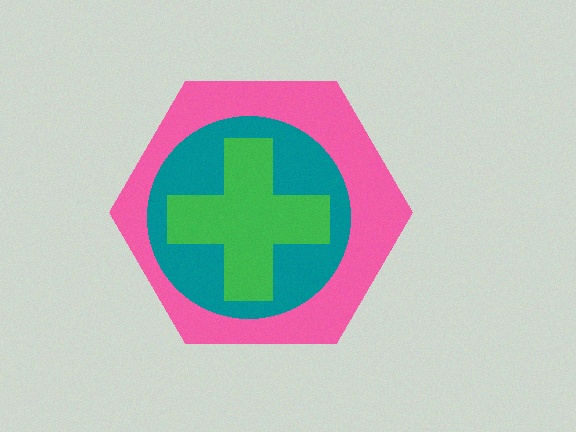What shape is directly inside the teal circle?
The green cross.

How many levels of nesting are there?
3.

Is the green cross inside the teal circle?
Yes.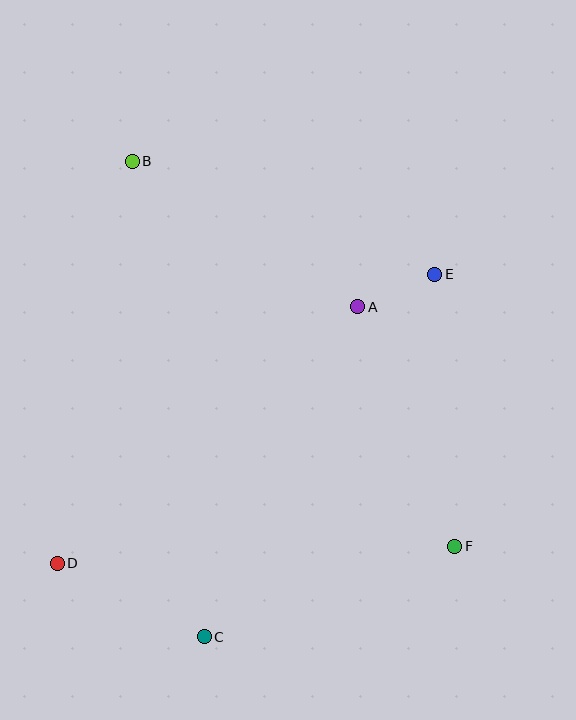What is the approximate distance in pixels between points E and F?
The distance between E and F is approximately 273 pixels.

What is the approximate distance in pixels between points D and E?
The distance between D and E is approximately 476 pixels.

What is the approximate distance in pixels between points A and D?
The distance between A and D is approximately 395 pixels.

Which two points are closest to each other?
Points A and E are closest to each other.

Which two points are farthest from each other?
Points B and F are farthest from each other.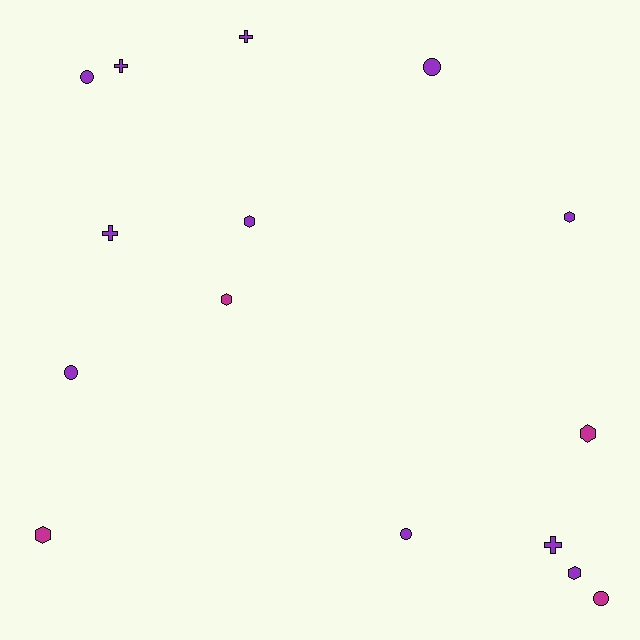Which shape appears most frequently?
Hexagon, with 6 objects.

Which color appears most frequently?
Purple, with 11 objects.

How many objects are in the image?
There are 15 objects.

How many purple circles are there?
There are 4 purple circles.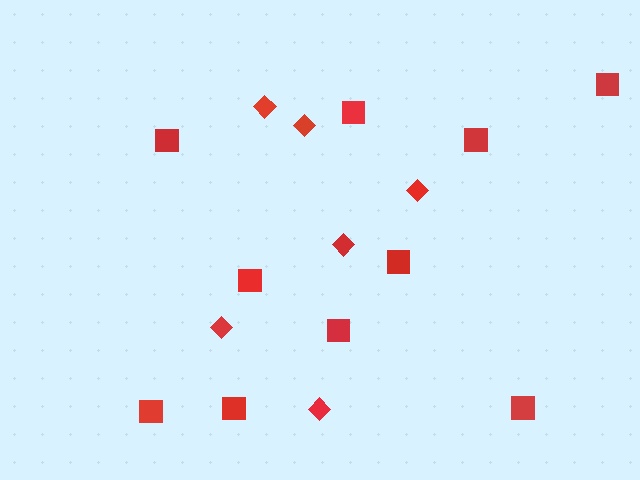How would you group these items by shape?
There are 2 groups: one group of diamonds (6) and one group of squares (10).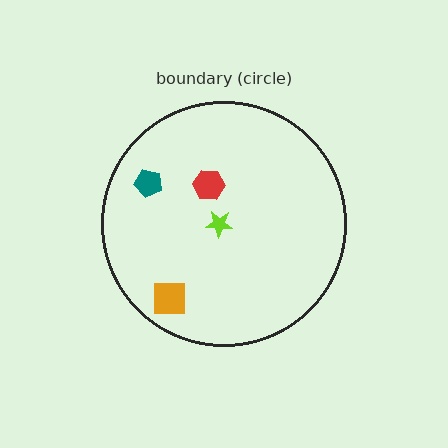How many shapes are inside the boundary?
4 inside, 0 outside.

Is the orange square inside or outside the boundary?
Inside.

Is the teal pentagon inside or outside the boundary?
Inside.